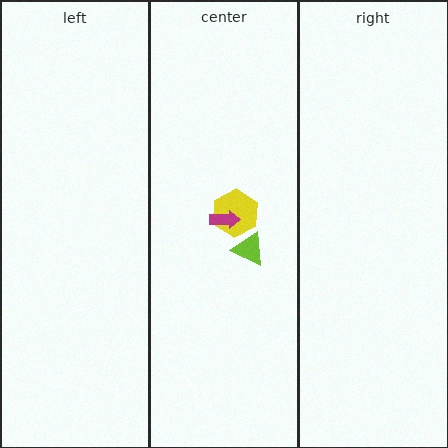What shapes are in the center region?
The lime triangle, the yellow hexagon, the magenta arrow.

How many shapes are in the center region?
3.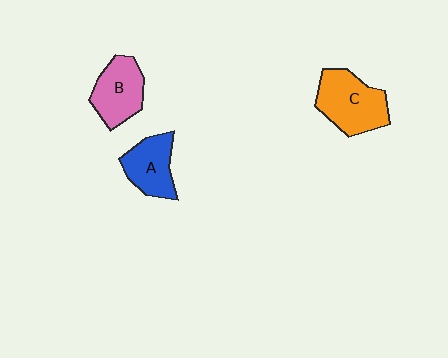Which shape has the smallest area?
Shape A (blue).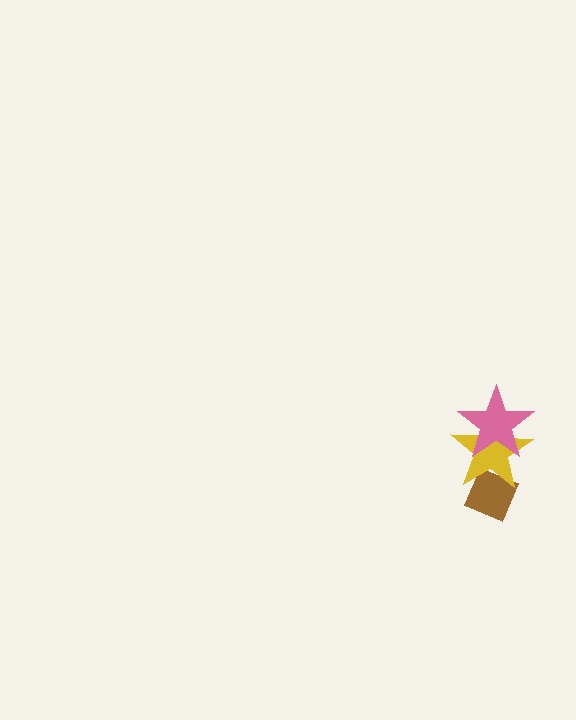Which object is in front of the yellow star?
The pink star is in front of the yellow star.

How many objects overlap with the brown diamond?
1 object overlaps with the brown diamond.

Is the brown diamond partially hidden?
Yes, it is partially covered by another shape.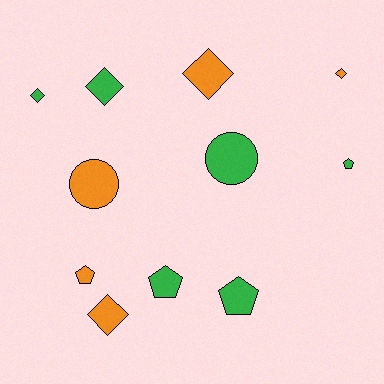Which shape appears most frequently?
Diamond, with 5 objects.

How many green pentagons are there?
There are 3 green pentagons.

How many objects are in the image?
There are 11 objects.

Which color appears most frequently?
Green, with 6 objects.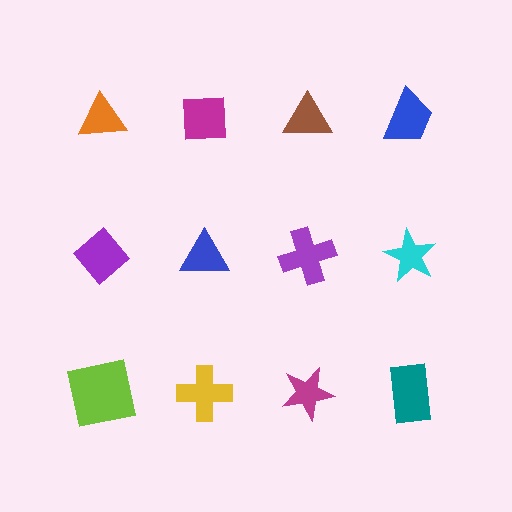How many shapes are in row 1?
4 shapes.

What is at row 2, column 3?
A purple cross.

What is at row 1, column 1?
An orange triangle.